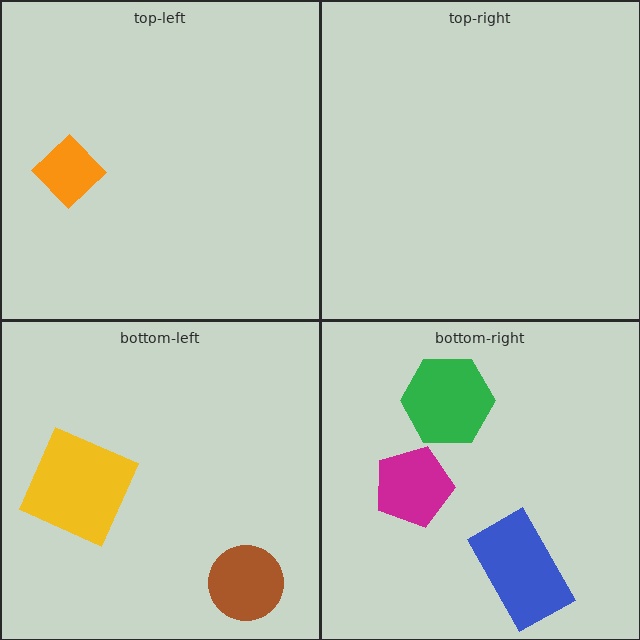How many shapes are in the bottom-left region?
2.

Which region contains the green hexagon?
The bottom-right region.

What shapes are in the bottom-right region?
The blue rectangle, the green hexagon, the magenta pentagon.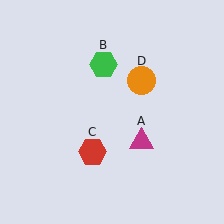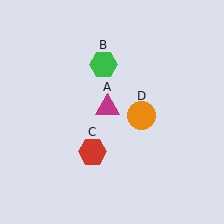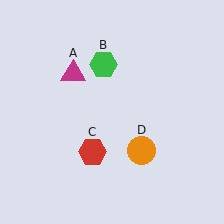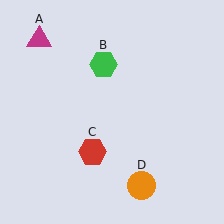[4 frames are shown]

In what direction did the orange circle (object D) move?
The orange circle (object D) moved down.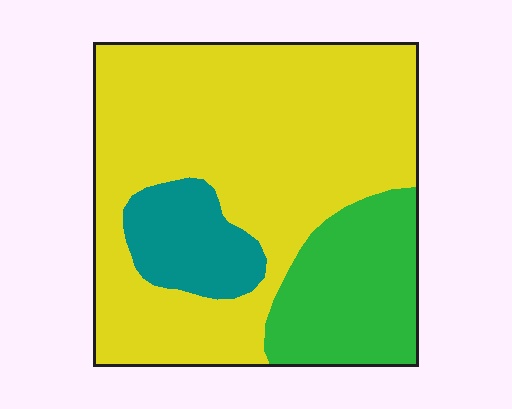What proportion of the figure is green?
Green covers roughly 20% of the figure.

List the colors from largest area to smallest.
From largest to smallest: yellow, green, teal.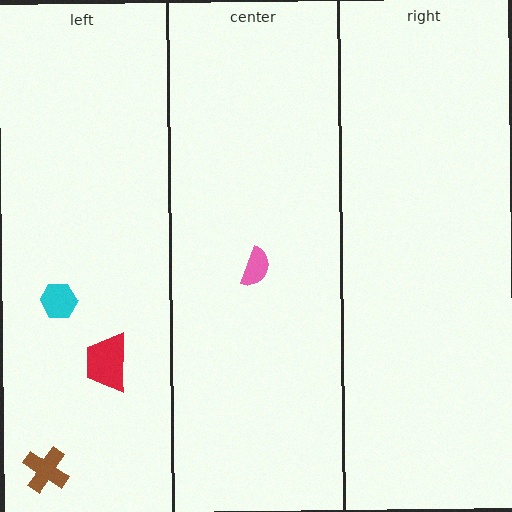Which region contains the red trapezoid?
The left region.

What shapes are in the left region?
The red trapezoid, the cyan hexagon, the brown cross.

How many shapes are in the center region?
1.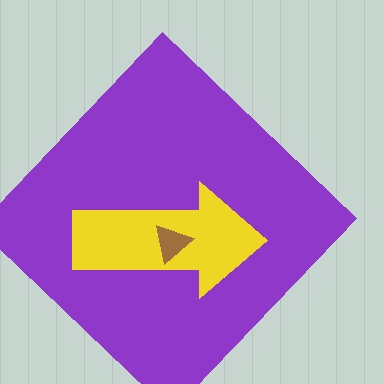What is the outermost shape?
The purple diamond.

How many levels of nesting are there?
3.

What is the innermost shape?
The brown triangle.